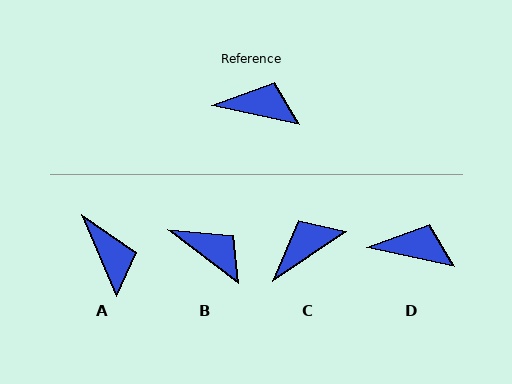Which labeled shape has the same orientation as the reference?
D.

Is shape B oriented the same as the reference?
No, it is off by about 25 degrees.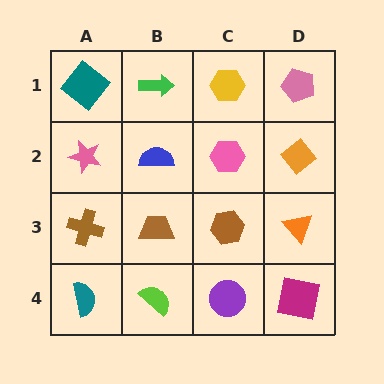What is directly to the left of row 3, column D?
A brown hexagon.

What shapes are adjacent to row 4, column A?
A brown cross (row 3, column A), a lime semicircle (row 4, column B).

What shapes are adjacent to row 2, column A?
A teal diamond (row 1, column A), a brown cross (row 3, column A), a blue semicircle (row 2, column B).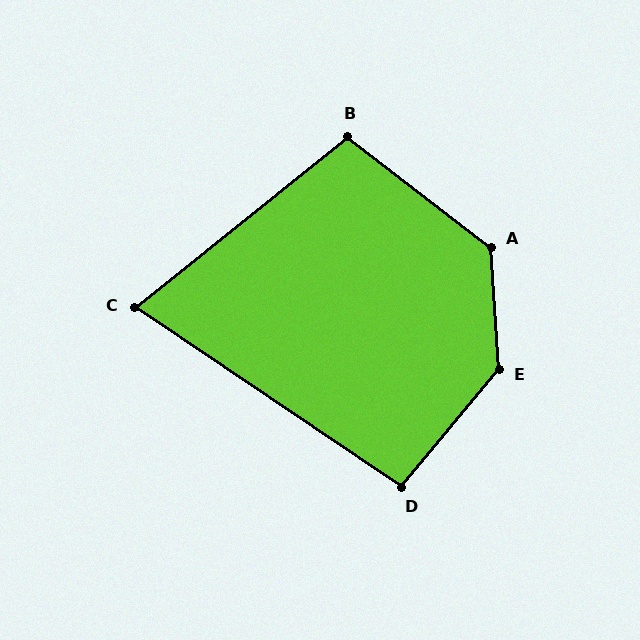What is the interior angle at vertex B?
Approximately 103 degrees (obtuse).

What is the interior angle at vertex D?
Approximately 96 degrees (obtuse).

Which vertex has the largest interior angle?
E, at approximately 136 degrees.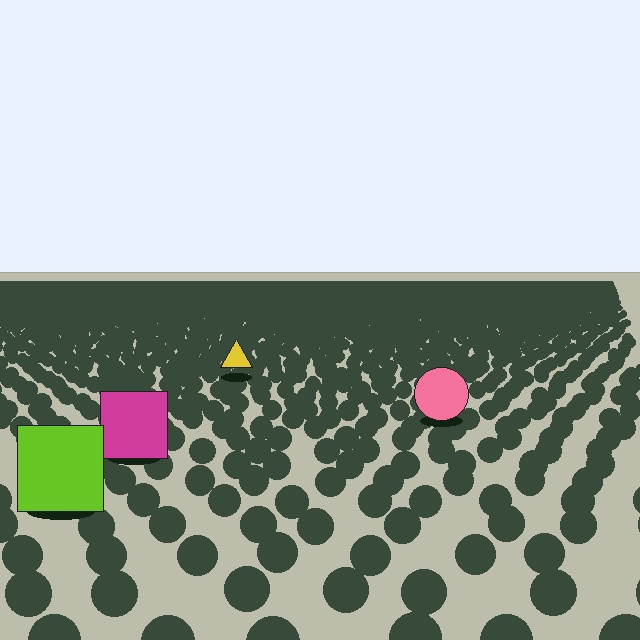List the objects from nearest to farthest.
From nearest to farthest: the lime square, the magenta square, the pink circle, the yellow triangle.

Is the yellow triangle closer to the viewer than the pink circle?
No. The pink circle is closer — you can tell from the texture gradient: the ground texture is coarser near it.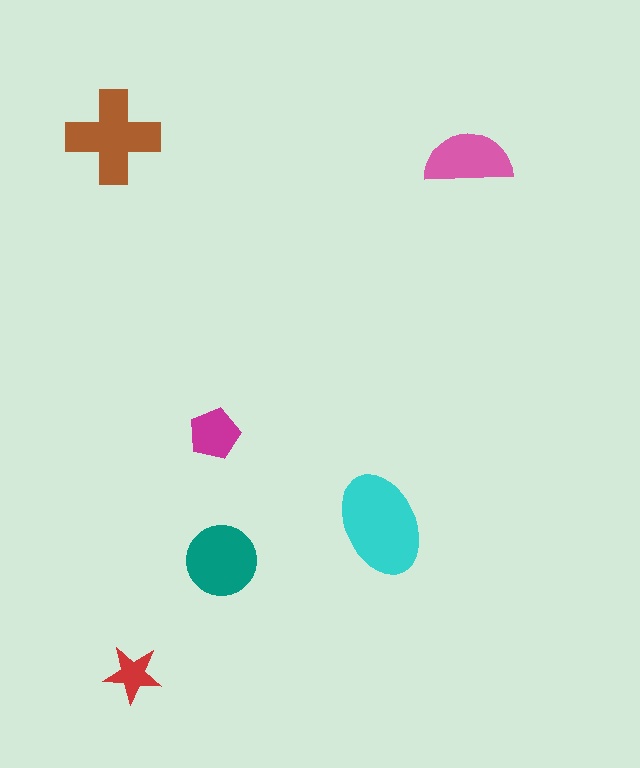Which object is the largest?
The cyan ellipse.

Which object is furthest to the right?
The pink semicircle is rightmost.